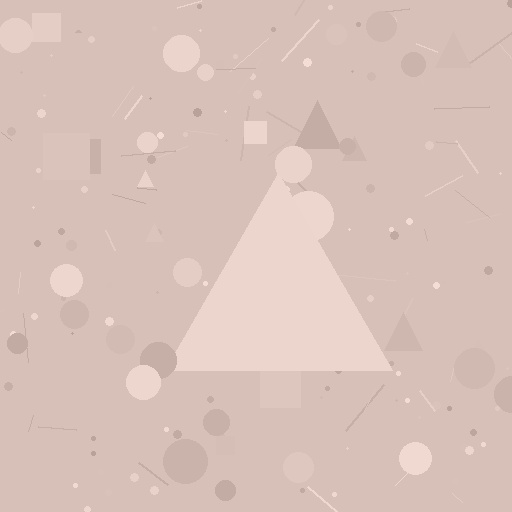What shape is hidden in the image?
A triangle is hidden in the image.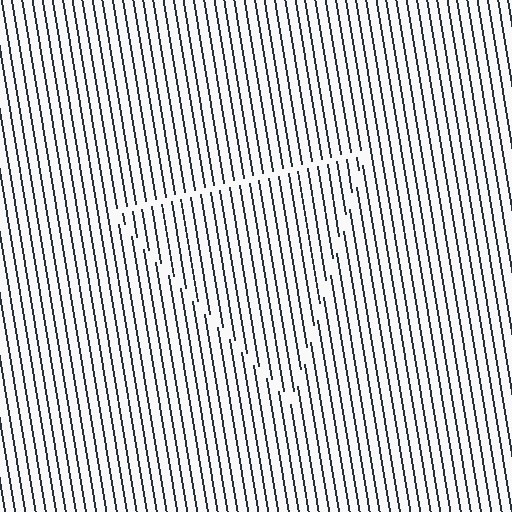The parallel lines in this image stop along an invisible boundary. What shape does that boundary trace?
An illusory triangle. The interior of the shape contains the same grating, shifted by half a period — the contour is defined by the phase discontinuity where line-ends from the inner and outer gratings abut.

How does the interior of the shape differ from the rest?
The interior of the shape contains the same grating, shifted by half a period — the contour is defined by the phase discontinuity where line-ends from the inner and outer gratings abut.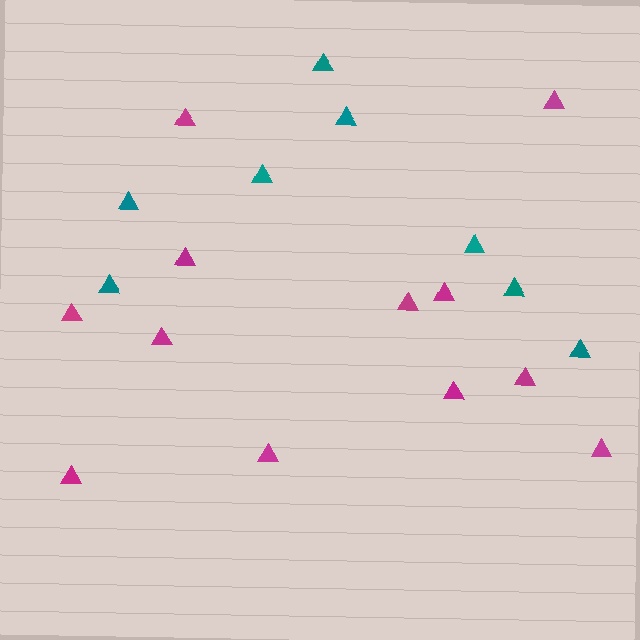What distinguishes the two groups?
There are 2 groups: one group of teal triangles (8) and one group of magenta triangles (12).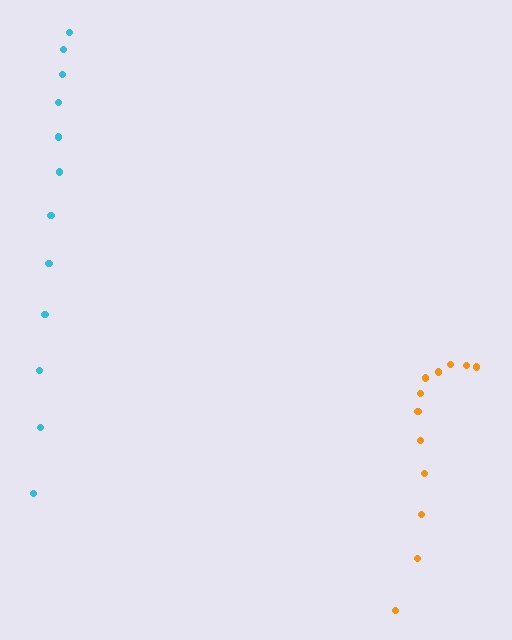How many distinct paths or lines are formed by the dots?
There are 2 distinct paths.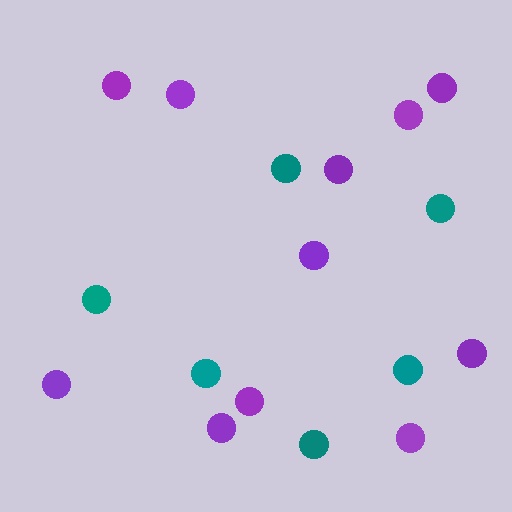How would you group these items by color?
There are 2 groups: one group of purple circles (11) and one group of teal circles (6).